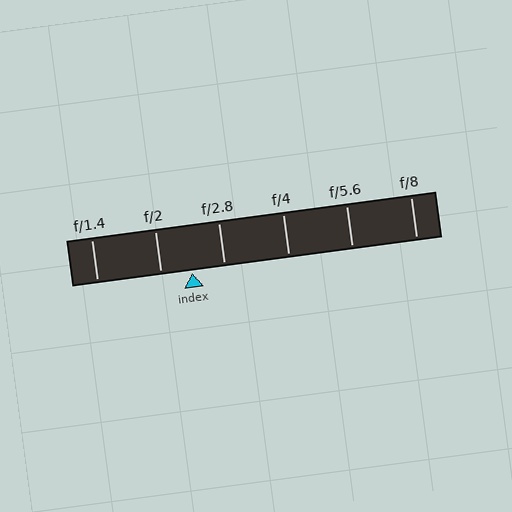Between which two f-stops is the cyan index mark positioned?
The index mark is between f/2 and f/2.8.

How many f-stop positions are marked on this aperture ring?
There are 6 f-stop positions marked.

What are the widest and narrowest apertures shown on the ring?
The widest aperture shown is f/1.4 and the narrowest is f/8.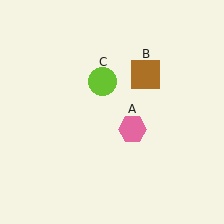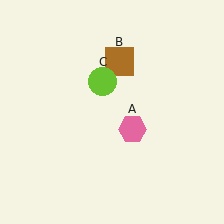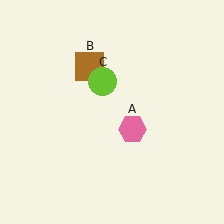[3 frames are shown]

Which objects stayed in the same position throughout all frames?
Pink hexagon (object A) and lime circle (object C) remained stationary.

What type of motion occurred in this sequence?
The brown square (object B) rotated counterclockwise around the center of the scene.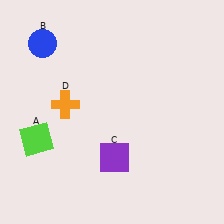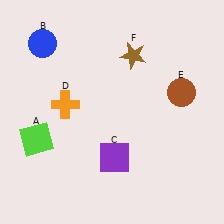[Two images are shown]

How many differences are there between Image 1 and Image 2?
There are 2 differences between the two images.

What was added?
A brown circle (E), a brown star (F) were added in Image 2.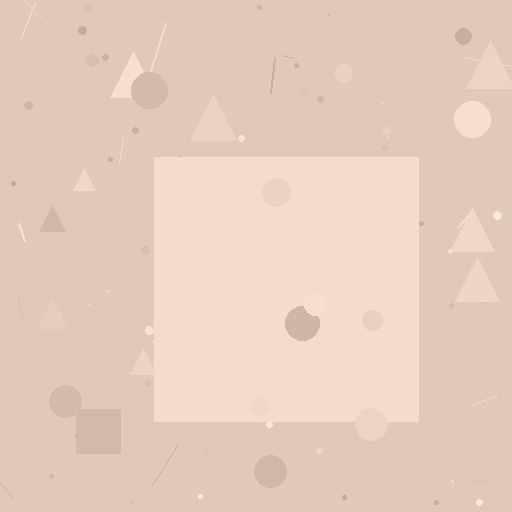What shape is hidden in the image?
A square is hidden in the image.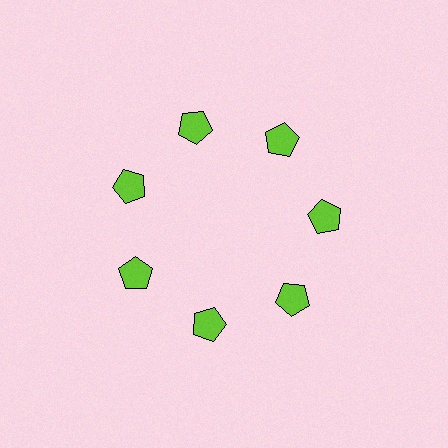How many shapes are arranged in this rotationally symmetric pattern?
There are 7 shapes, arranged in 7 groups of 1.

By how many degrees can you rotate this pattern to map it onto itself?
The pattern maps onto itself every 51 degrees of rotation.